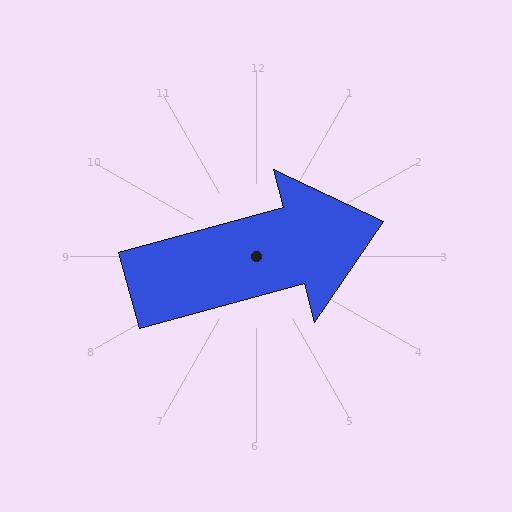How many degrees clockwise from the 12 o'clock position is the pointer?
Approximately 75 degrees.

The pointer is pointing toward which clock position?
Roughly 2 o'clock.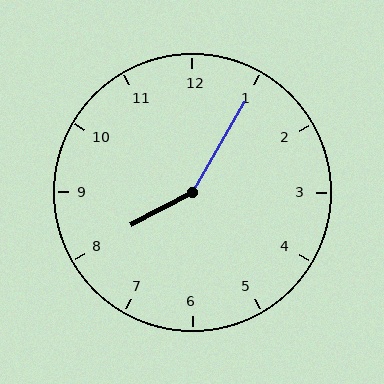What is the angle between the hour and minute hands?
Approximately 148 degrees.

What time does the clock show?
8:05.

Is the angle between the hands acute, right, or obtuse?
It is obtuse.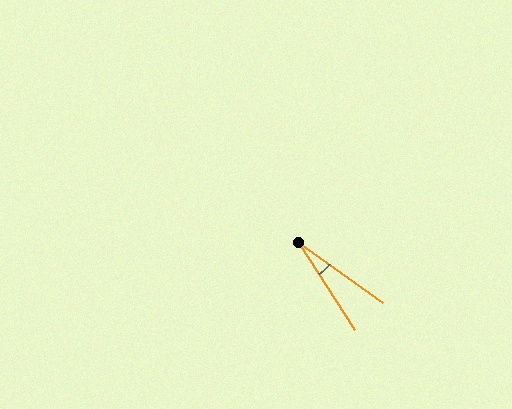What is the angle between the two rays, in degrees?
Approximately 22 degrees.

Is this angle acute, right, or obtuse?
It is acute.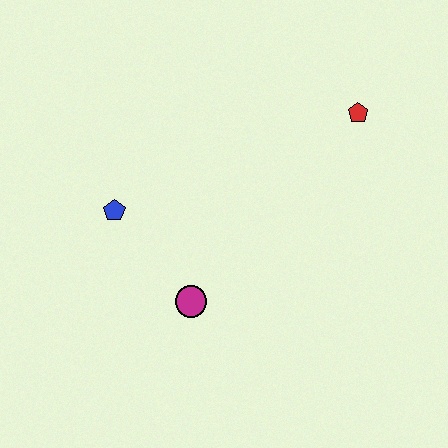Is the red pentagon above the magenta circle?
Yes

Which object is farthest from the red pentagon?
The blue pentagon is farthest from the red pentagon.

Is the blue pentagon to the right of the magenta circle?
No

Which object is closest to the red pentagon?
The magenta circle is closest to the red pentagon.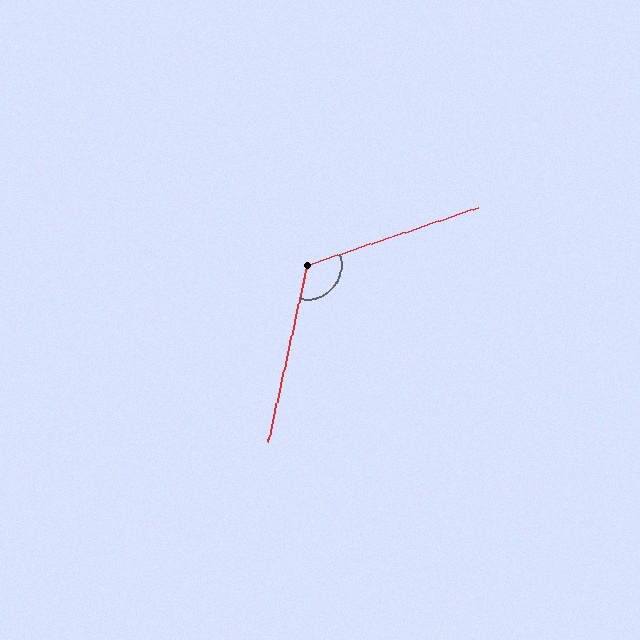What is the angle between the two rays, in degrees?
Approximately 121 degrees.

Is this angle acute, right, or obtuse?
It is obtuse.